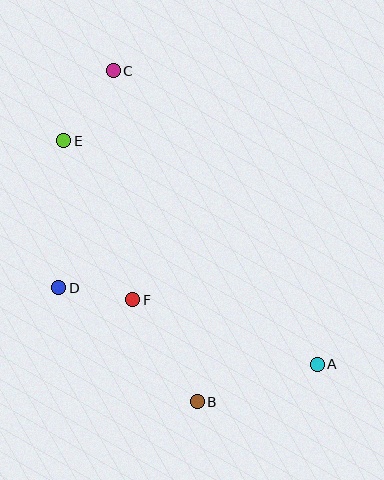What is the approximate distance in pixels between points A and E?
The distance between A and E is approximately 338 pixels.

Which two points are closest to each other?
Points D and F are closest to each other.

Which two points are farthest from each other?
Points A and C are farthest from each other.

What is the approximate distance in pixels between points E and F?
The distance between E and F is approximately 173 pixels.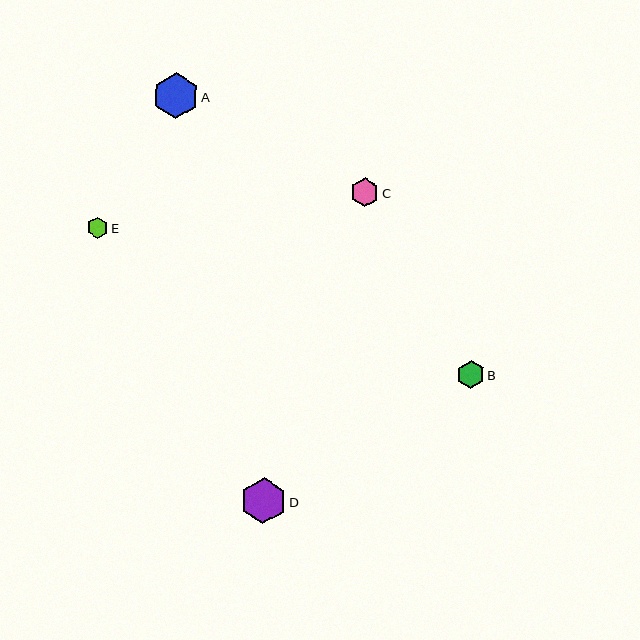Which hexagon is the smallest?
Hexagon E is the smallest with a size of approximately 21 pixels.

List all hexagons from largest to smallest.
From largest to smallest: A, D, C, B, E.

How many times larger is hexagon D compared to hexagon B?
Hexagon D is approximately 1.6 times the size of hexagon B.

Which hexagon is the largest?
Hexagon A is the largest with a size of approximately 45 pixels.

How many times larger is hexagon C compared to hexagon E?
Hexagon C is approximately 1.3 times the size of hexagon E.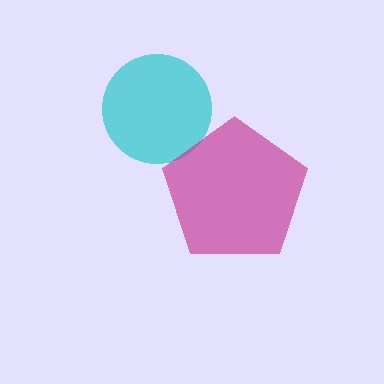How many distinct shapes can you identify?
There are 2 distinct shapes: a cyan circle, a magenta pentagon.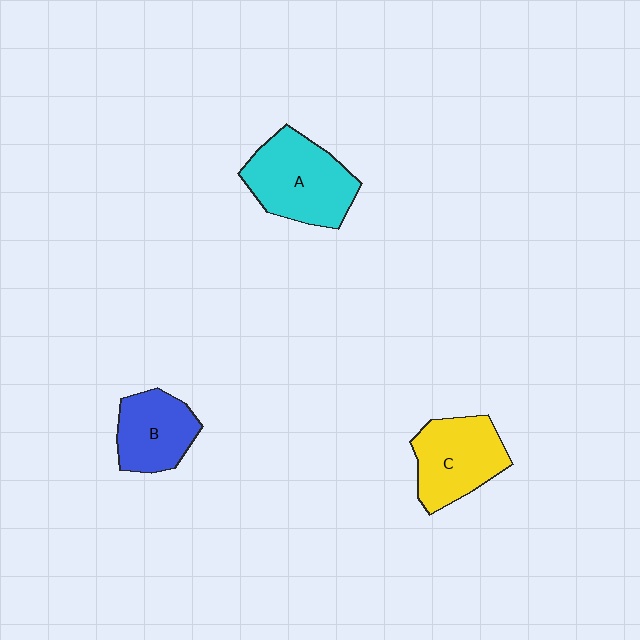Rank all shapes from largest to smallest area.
From largest to smallest: A (cyan), C (yellow), B (blue).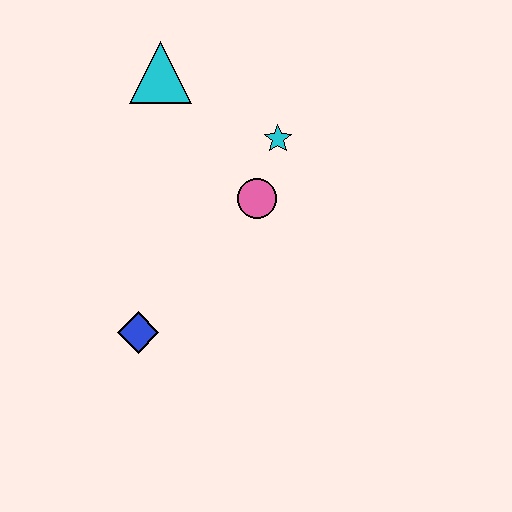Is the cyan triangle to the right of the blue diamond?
Yes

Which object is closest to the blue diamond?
The pink circle is closest to the blue diamond.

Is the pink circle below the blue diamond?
No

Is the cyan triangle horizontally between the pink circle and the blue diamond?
Yes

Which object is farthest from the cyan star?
The blue diamond is farthest from the cyan star.